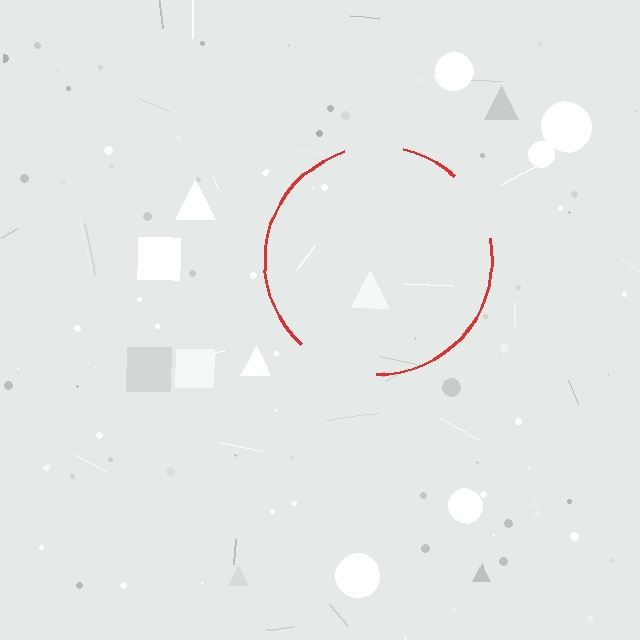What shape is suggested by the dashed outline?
The dashed outline suggests a circle.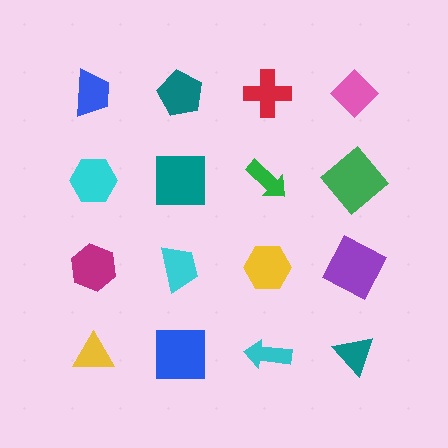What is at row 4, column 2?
A blue square.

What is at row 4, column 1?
A yellow triangle.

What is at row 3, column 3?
A yellow hexagon.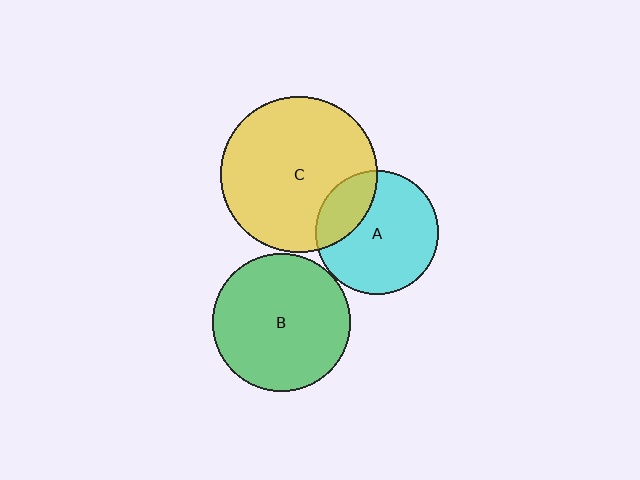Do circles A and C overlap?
Yes.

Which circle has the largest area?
Circle C (yellow).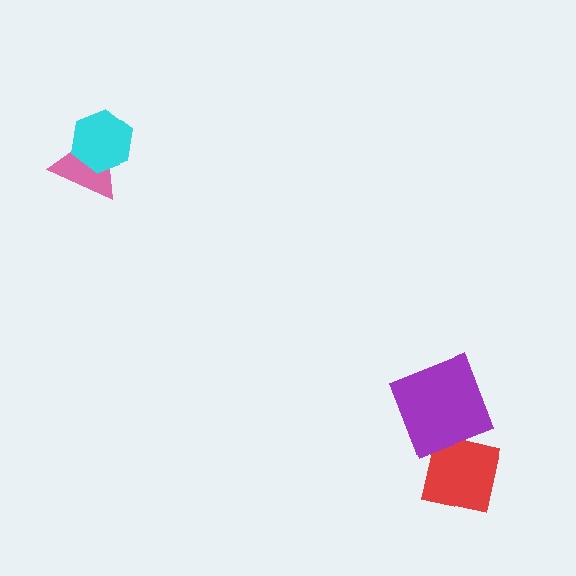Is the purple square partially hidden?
No, no other shape covers it.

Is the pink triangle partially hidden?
Yes, it is partially covered by another shape.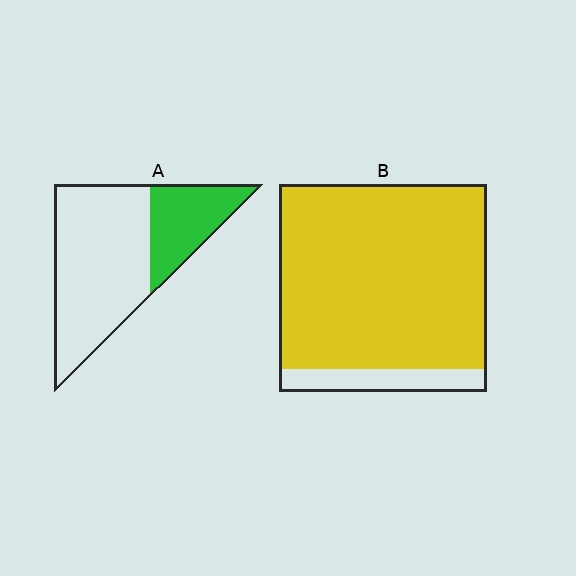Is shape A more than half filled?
No.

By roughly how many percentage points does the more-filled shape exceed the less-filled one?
By roughly 60 percentage points (B over A).